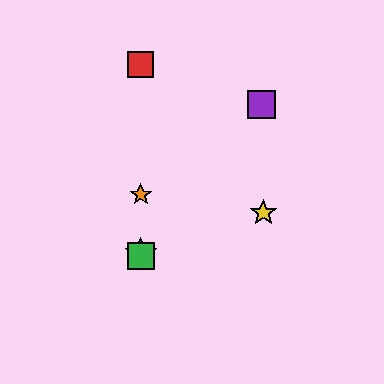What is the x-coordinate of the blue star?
The blue star is at x≈141.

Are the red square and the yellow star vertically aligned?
No, the red square is at x≈141 and the yellow star is at x≈263.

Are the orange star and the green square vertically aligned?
Yes, both are at x≈141.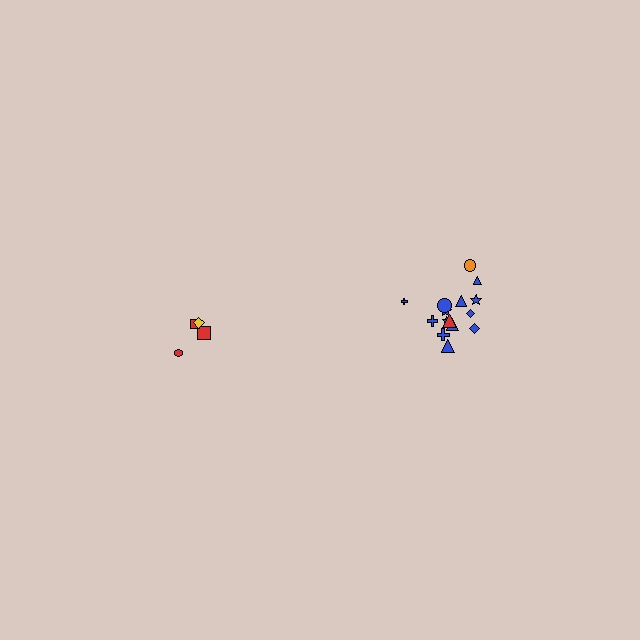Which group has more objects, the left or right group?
The right group.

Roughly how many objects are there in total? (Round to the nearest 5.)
Roughly 20 objects in total.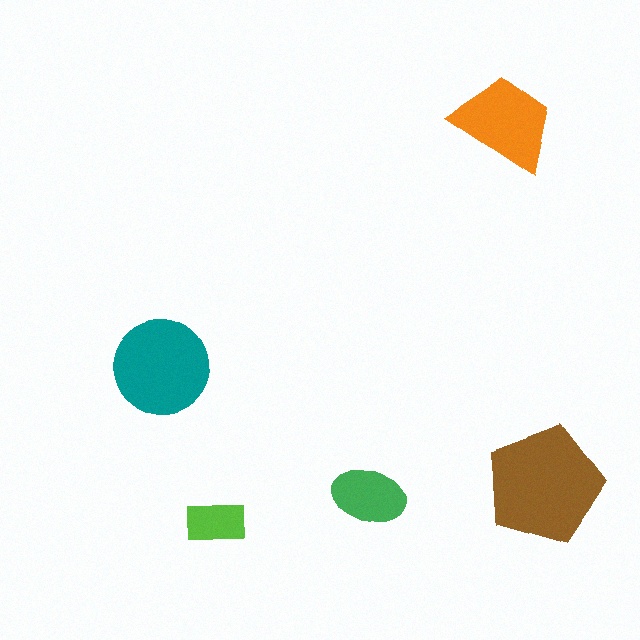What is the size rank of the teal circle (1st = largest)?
2nd.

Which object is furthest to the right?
The brown pentagon is rightmost.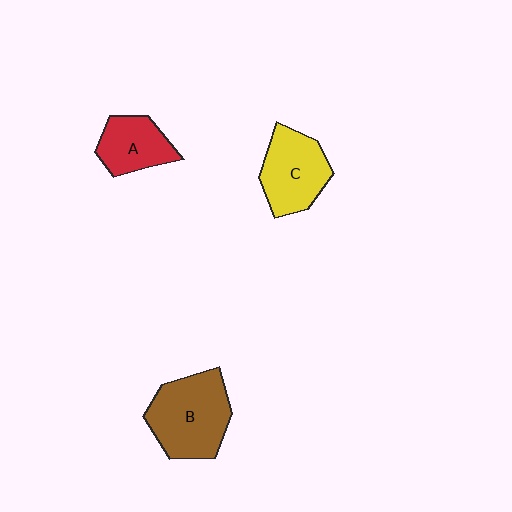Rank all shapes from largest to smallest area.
From largest to smallest: B (brown), C (yellow), A (red).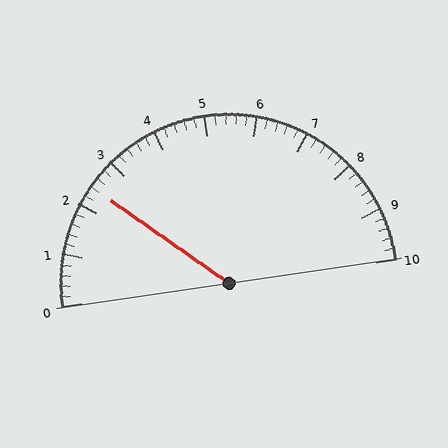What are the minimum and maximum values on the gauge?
The gauge ranges from 0 to 10.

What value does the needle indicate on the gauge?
The needle indicates approximately 2.4.